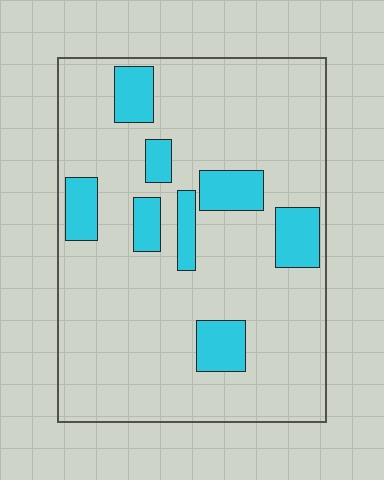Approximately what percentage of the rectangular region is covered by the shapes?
Approximately 15%.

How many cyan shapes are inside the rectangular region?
8.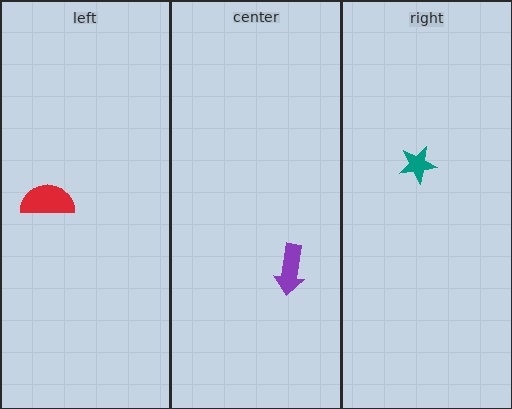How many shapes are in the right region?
1.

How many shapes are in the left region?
1.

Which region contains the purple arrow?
The center region.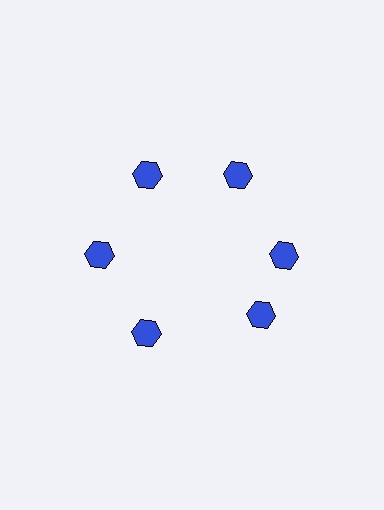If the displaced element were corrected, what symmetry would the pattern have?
It would have 6-fold rotational symmetry — the pattern would map onto itself every 60 degrees.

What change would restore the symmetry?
The symmetry would be restored by rotating it back into even spacing with its neighbors so that all 6 hexagons sit at equal angles and equal distance from the center.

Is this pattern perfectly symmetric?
No. The 6 blue hexagons are arranged in a ring, but one element near the 5 o'clock position is rotated out of alignment along the ring, breaking the 6-fold rotational symmetry.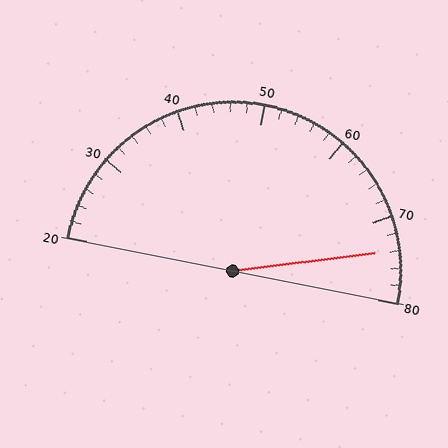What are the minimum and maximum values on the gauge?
The gauge ranges from 20 to 80.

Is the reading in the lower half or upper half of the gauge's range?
The reading is in the upper half of the range (20 to 80).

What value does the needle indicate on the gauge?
The needle indicates approximately 74.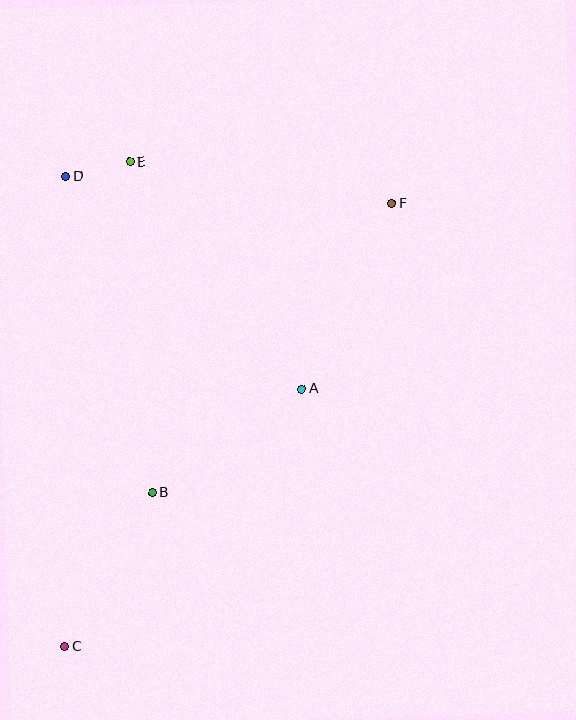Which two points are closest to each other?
Points D and E are closest to each other.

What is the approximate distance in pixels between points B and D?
The distance between B and D is approximately 328 pixels.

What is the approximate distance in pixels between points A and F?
The distance between A and F is approximately 206 pixels.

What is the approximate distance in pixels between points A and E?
The distance between A and E is approximately 285 pixels.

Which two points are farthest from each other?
Points C and F are farthest from each other.